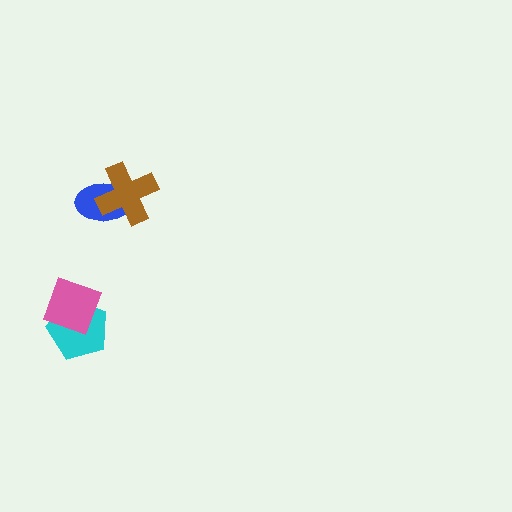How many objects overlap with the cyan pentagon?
1 object overlaps with the cyan pentagon.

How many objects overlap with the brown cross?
1 object overlaps with the brown cross.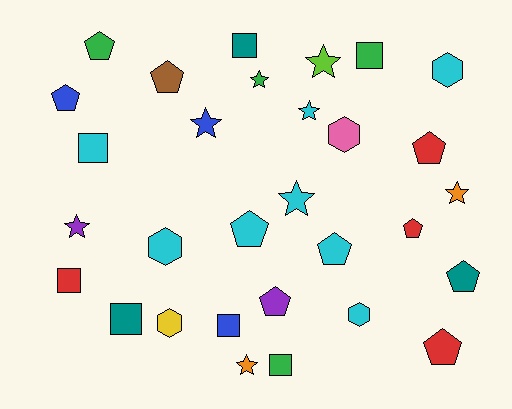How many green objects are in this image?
There are 4 green objects.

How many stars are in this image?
There are 8 stars.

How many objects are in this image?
There are 30 objects.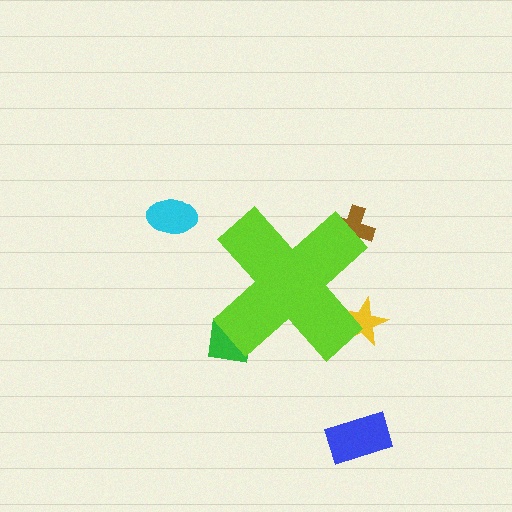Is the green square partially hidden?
Yes, the green square is partially hidden behind the lime cross.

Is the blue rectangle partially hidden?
No, the blue rectangle is fully visible.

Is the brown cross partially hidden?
Yes, the brown cross is partially hidden behind the lime cross.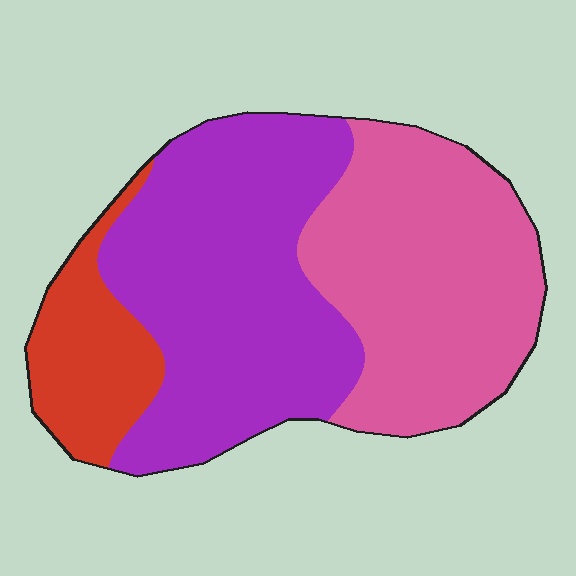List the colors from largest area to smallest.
From largest to smallest: purple, pink, red.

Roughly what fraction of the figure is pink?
Pink covers 39% of the figure.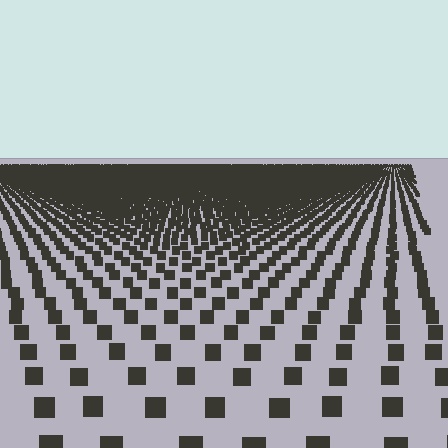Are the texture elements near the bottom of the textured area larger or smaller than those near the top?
Larger. Near the bottom, elements are closer to the viewer and appear at a bigger on-screen size.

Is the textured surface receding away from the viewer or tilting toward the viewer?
The surface is receding away from the viewer. Texture elements get smaller and denser toward the top.